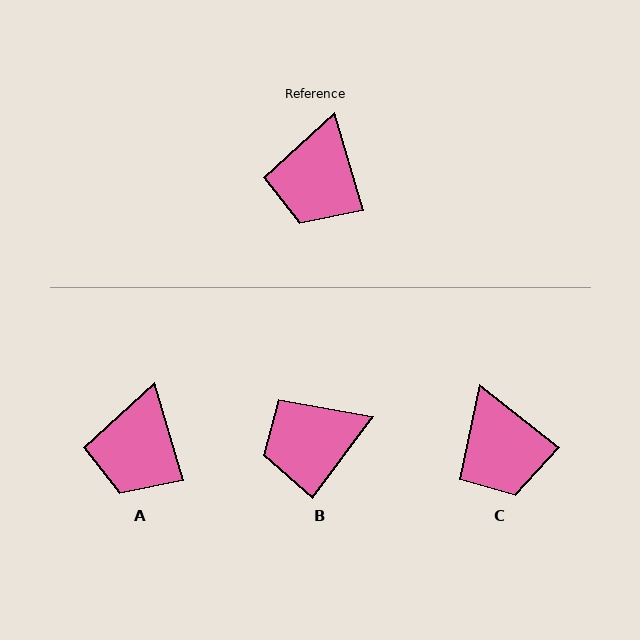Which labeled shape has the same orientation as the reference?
A.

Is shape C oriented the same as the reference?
No, it is off by about 36 degrees.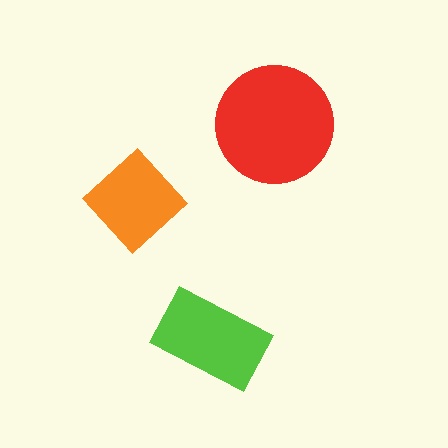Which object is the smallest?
The orange diamond.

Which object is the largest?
The red circle.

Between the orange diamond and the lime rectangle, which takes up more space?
The lime rectangle.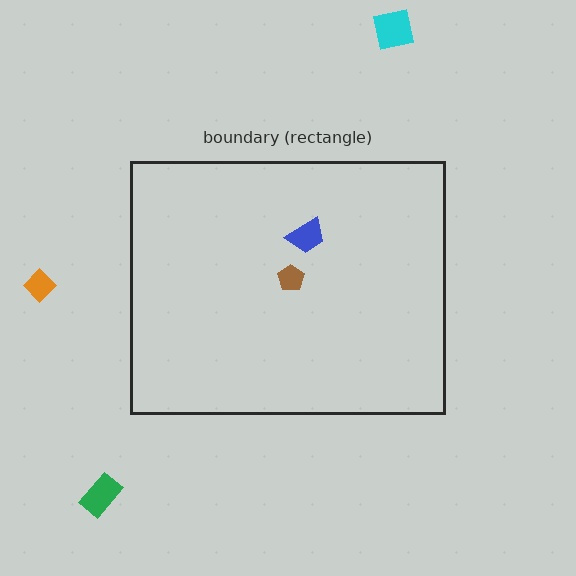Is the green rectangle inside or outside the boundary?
Outside.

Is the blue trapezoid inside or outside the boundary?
Inside.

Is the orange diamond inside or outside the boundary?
Outside.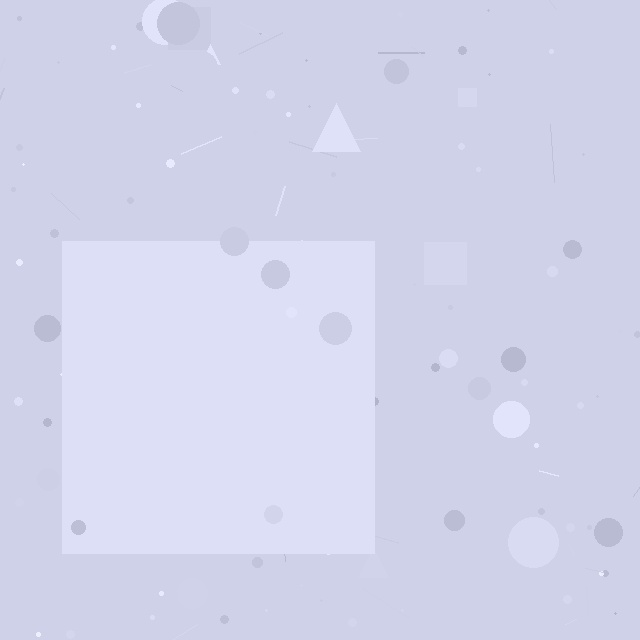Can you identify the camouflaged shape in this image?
The camouflaged shape is a square.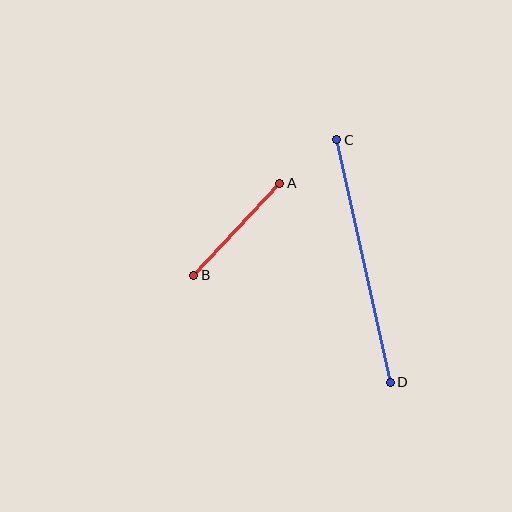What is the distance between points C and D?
The distance is approximately 248 pixels.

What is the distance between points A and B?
The distance is approximately 126 pixels.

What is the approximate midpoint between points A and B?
The midpoint is at approximately (237, 229) pixels.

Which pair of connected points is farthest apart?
Points C and D are farthest apart.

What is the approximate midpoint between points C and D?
The midpoint is at approximately (364, 261) pixels.